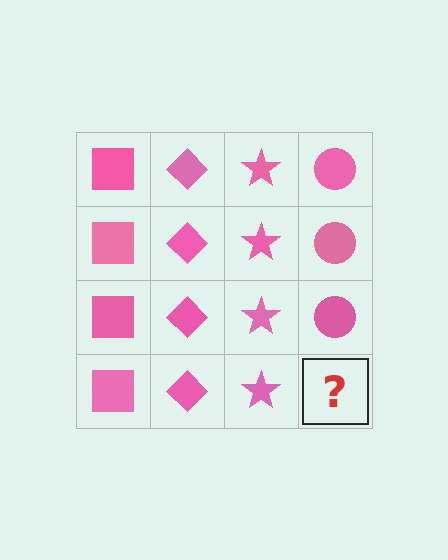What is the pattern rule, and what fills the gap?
The rule is that each column has a consistent shape. The gap should be filled with a pink circle.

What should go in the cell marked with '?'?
The missing cell should contain a pink circle.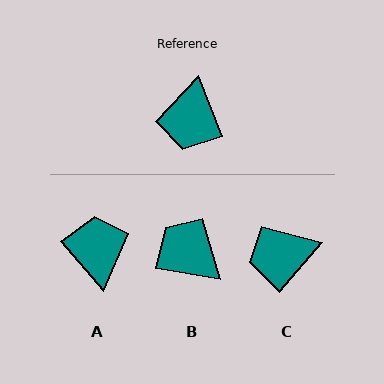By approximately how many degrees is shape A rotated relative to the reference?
Approximately 161 degrees clockwise.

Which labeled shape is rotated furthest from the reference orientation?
A, about 161 degrees away.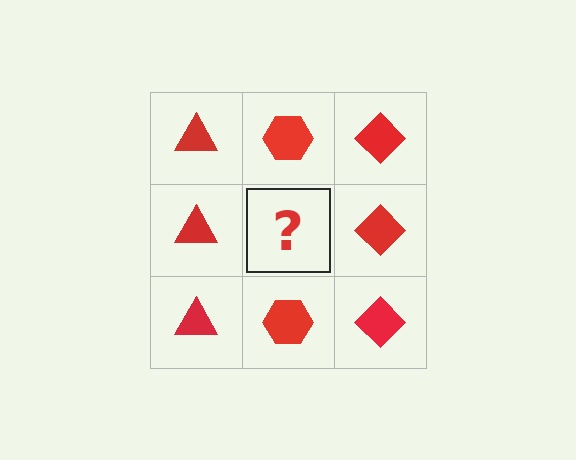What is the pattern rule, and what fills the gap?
The rule is that each column has a consistent shape. The gap should be filled with a red hexagon.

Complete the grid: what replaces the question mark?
The question mark should be replaced with a red hexagon.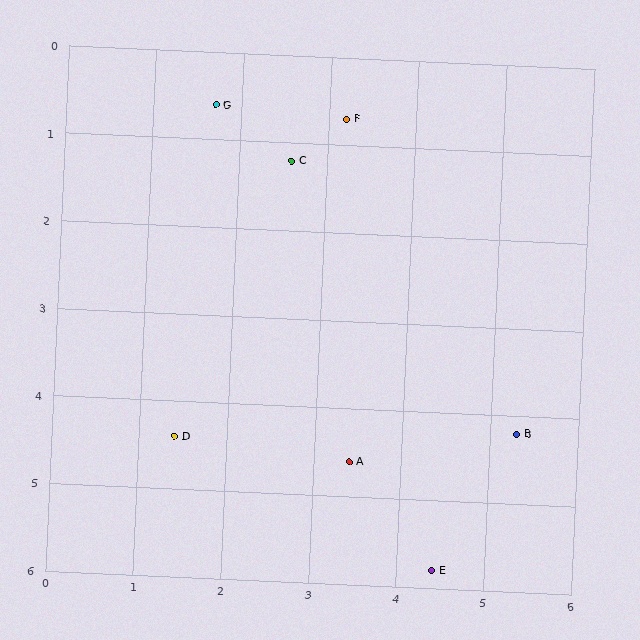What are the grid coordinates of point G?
Point G is at approximately (1.7, 0.6).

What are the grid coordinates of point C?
Point C is at approximately (2.6, 1.2).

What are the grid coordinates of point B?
Point B is at approximately (5.3, 4.2).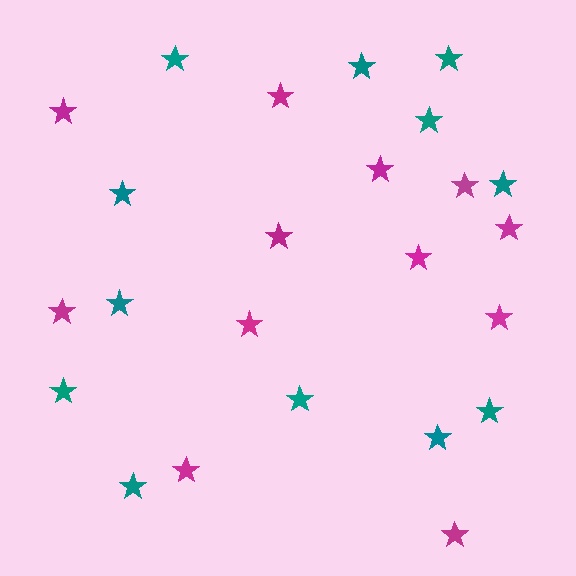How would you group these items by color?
There are 2 groups: one group of magenta stars (12) and one group of teal stars (12).